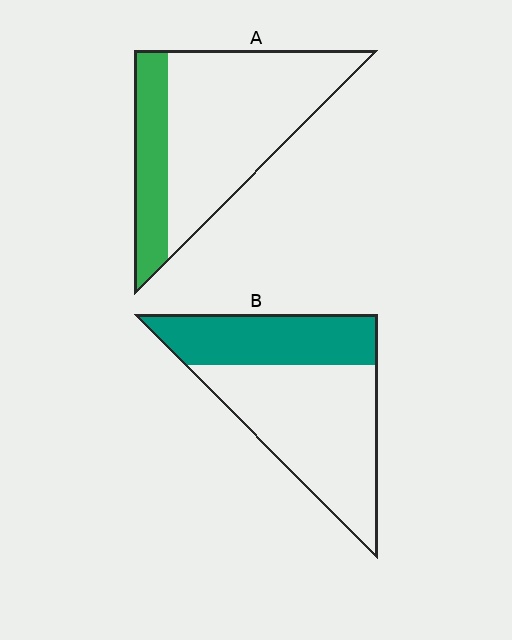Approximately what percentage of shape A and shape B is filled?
A is approximately 25% and B is approximately 35%.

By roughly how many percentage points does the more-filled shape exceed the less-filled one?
By roughly 10 percentage points (B over A).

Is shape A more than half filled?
No.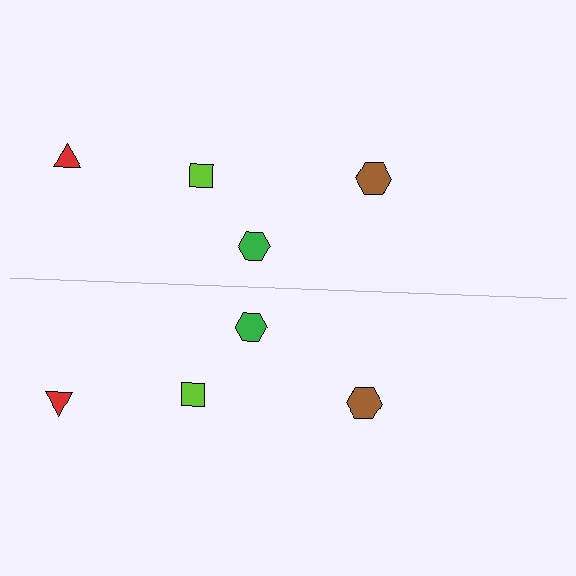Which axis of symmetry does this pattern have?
The pattern has a horizontal axis of symmetry running through the center of the image.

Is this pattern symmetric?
Yes, this pattern has bilateral (reflection) symmetry.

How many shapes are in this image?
There are 8 shapes in this image.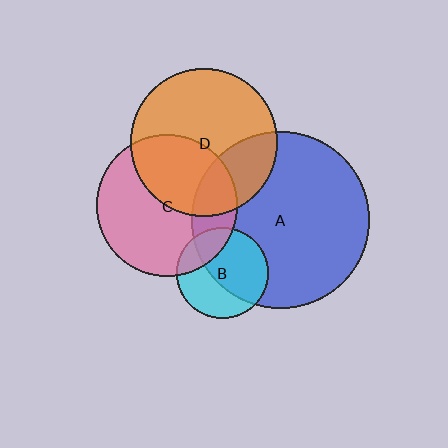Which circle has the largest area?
Circle A (blue).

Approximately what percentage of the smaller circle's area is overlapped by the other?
Approximately 20%.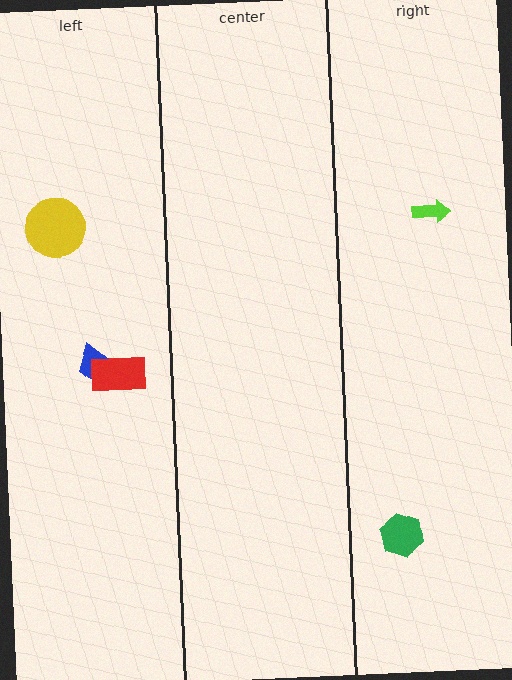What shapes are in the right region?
The green hexagon, the lime arrow.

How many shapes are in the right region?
2.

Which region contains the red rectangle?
The left region.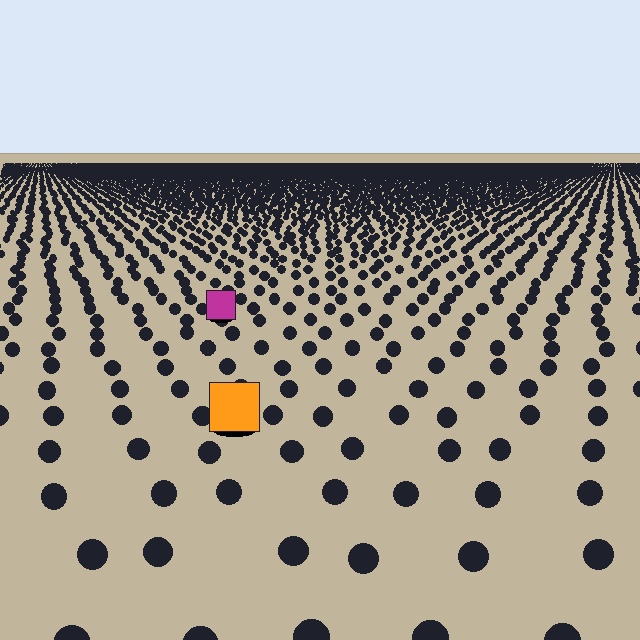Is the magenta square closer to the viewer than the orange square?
No. The orange square is closer — you can tell from the texture gradient: the ground texture is coarser near it.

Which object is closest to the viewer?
The orange square is closest. The texture marks near it are larger and more spread out.